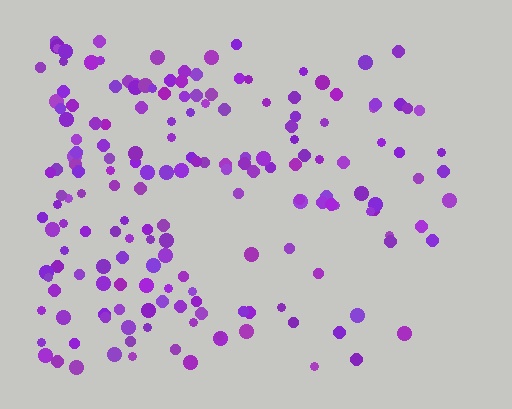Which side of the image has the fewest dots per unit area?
The right.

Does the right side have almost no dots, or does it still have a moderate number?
Still a moderate number, just noticeably fewer than the left.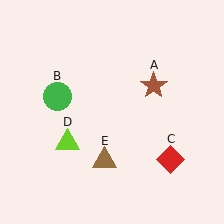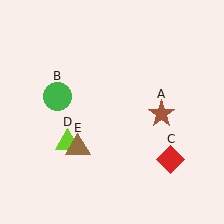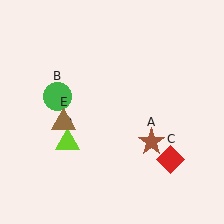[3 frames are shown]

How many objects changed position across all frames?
2 objects changed position: brown star (object A), brown triangle (object E).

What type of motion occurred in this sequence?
The brown star (object A), brown triangle (object E) rotated clockwise around the center of the scene.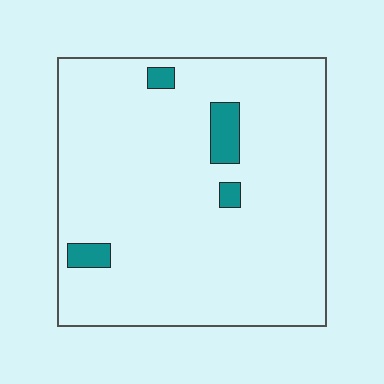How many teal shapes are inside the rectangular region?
4.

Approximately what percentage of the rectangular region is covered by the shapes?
Approximately 5%.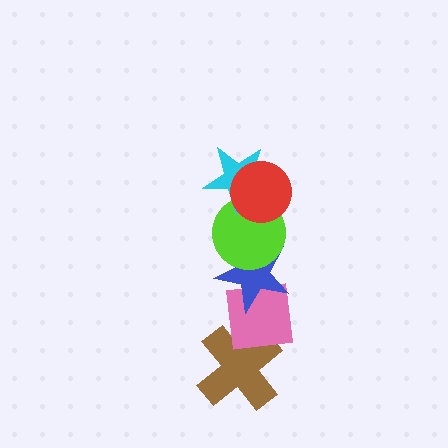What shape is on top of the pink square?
The blue star is on top of the pink square.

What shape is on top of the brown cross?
The pink square is on top of the brown cross.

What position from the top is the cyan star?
The cyan star is 2nd from the top.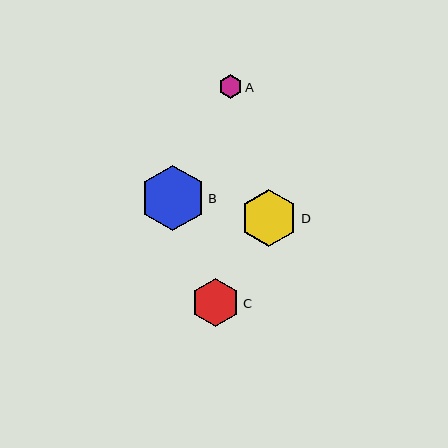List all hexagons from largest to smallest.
From largest to smallest: B, D, C, A.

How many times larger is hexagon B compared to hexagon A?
Hexagon B is approximately 2.8 times the size of hexagon A.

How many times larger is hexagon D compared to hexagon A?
Hexagon D is approximately 2.4 times the size of hexagon A.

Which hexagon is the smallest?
Hexagon A is the smallest with a size of approximately 23 pixels.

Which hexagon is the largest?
Hexagon B is the largest with a size of approximately 66 pixels.